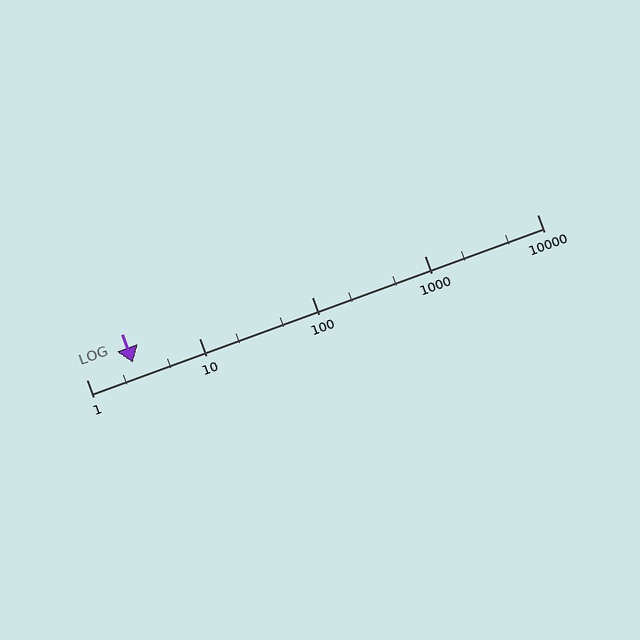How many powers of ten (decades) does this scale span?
The scale spans 4 decades, from 1 to 10000.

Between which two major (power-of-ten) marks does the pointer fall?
The pointer is between 1 and 10.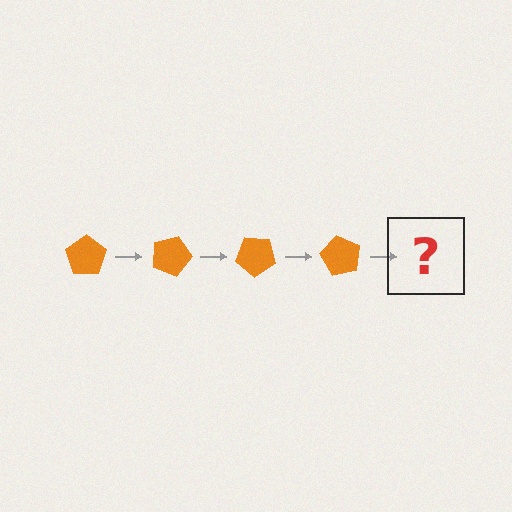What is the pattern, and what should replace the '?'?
The pattern is that the pentagon rotates 20 degrees each step. The '?' should be an orange pentagon rotated 80 degrees.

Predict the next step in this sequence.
The next step is an orange pentagon rotated 80 degrees.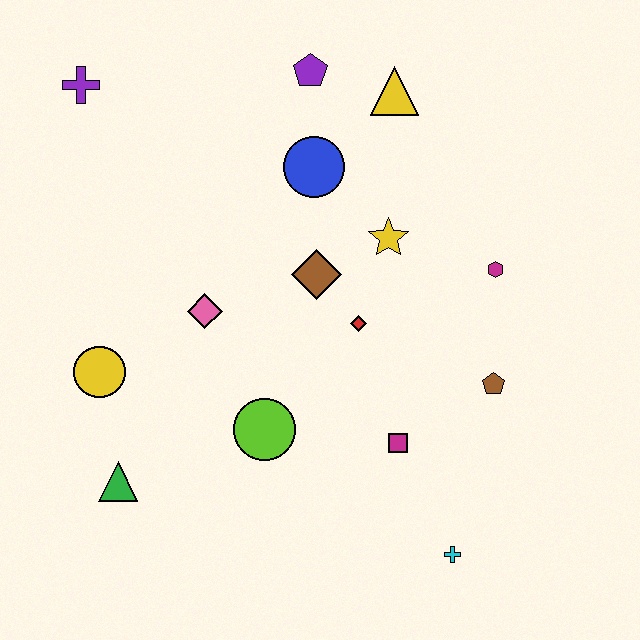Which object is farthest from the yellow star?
The green triangle is farthest from the yellow star.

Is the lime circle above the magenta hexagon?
No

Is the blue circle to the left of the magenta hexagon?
Yes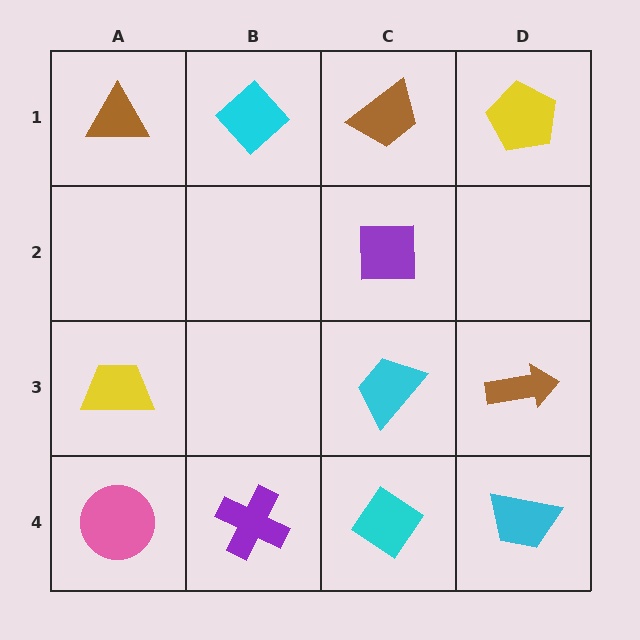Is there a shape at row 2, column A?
No, that cell is empty.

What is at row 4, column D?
A cyan trapezoid.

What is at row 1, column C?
A brown trapezoid.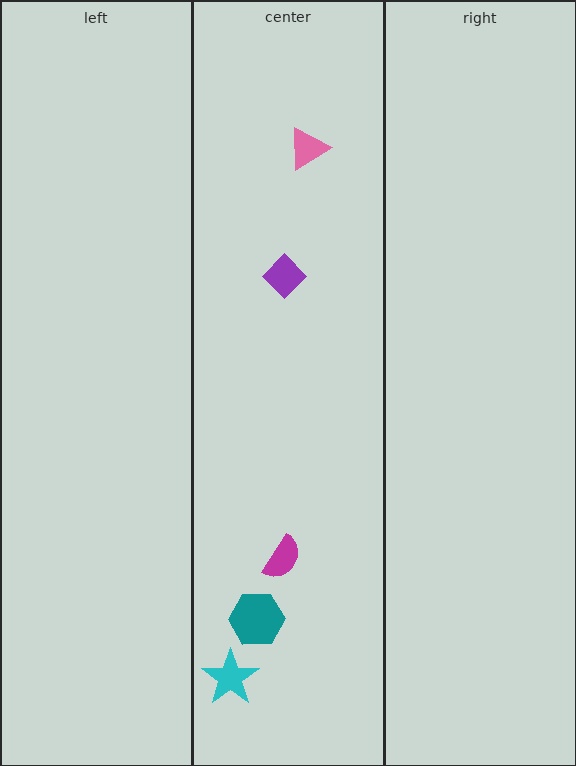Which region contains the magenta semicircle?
The center region.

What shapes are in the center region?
The magenta semicircle, the pink triangle, the cyan star, the teal hexagon, the purple diamond.